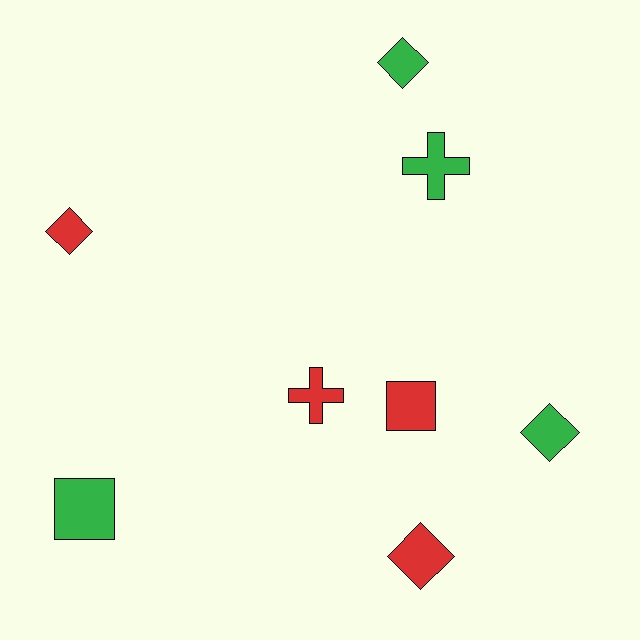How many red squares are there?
There is 1 red square.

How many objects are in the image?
There are 8 objects.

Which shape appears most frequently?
Diamond, with 4 objects.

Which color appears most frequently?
Red, with 4 objects.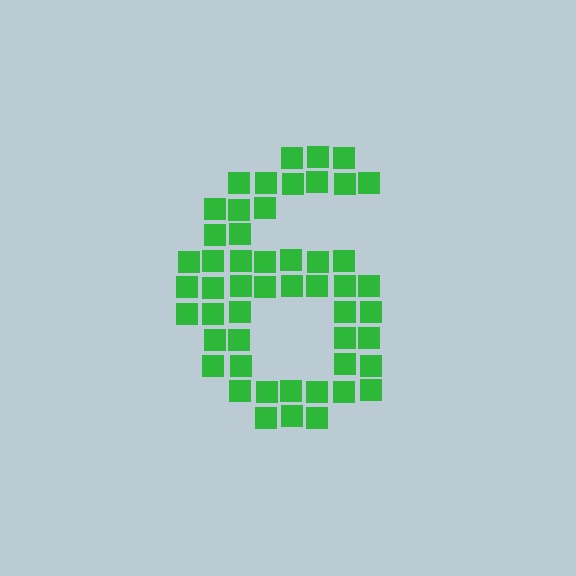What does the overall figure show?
The overall figure shows the digit 6.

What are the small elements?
The small elements are squares.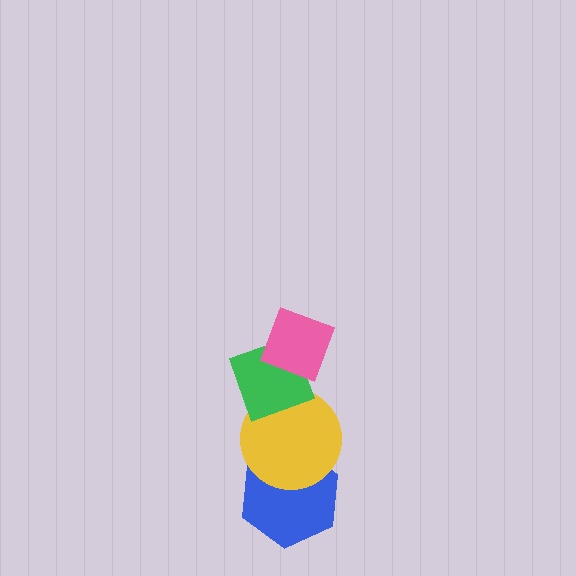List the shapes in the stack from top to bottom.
From top to bottom: the pink diamond, the green diamond, the yellow circle, the blue hexagon.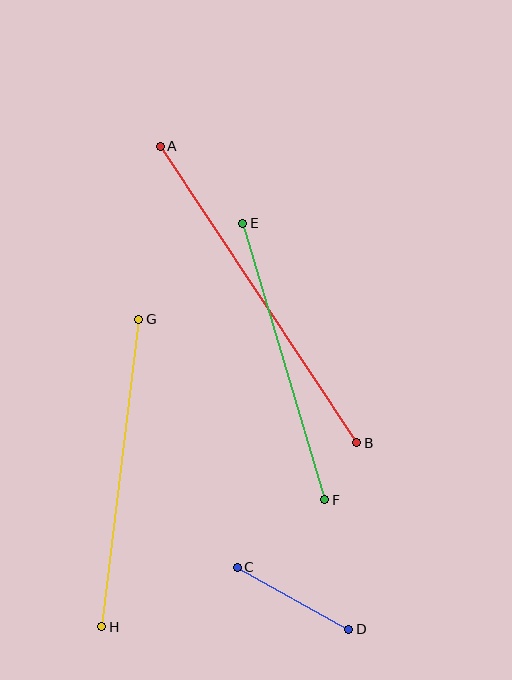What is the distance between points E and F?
The distance is approximately 289 pixels.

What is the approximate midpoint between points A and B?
The midpoint is at approximately (258, 295) pixels.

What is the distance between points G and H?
The distance is approximately 310 pixels.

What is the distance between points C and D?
The distance is approximately 128 pixels.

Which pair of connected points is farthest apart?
Points A and B are farthest apart.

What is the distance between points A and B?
The distance is approximately 356 pixels.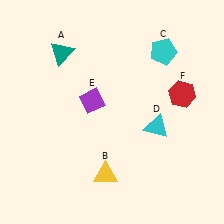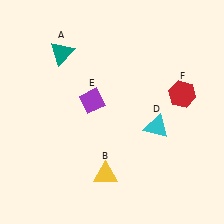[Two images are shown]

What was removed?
The cyan pentagon (C) was removed in Image 2.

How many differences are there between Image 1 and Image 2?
There is 1 difference between the two images.